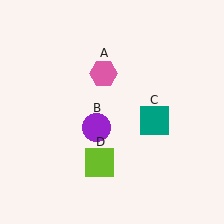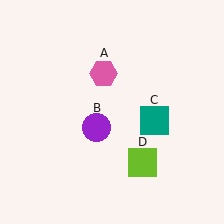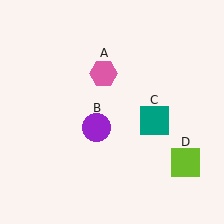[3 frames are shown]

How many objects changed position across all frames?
1 object changed position: lime square (object D).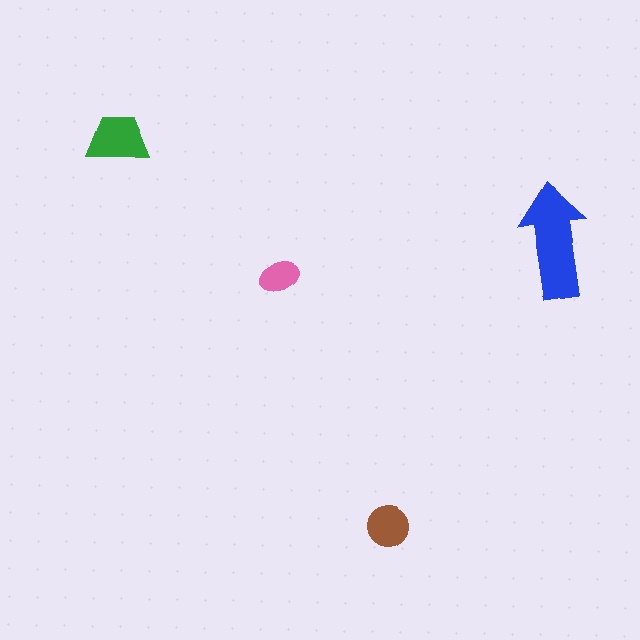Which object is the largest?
The blue arrow.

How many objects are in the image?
There are 4 objects in the image.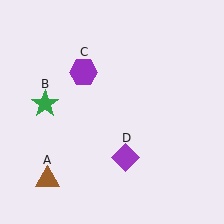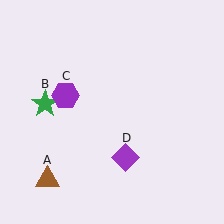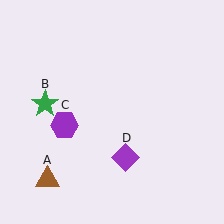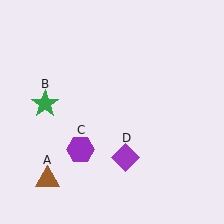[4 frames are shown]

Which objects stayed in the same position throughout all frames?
Brown triangle (object A) and green star (object B) and purple diamond (object D) remained stationary.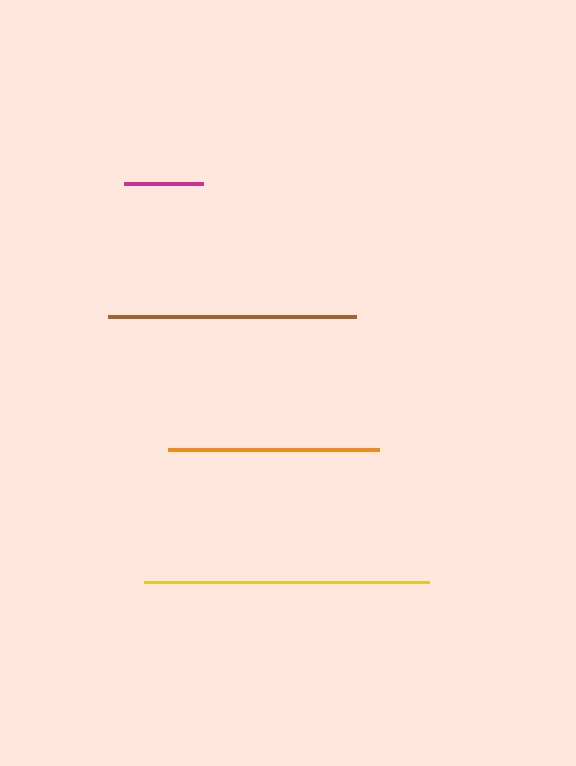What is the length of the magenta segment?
The magenta segment is approximately 79 pixels long.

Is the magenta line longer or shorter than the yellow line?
The yellow line is longer than the magenta line.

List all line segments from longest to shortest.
From longest to shortest: yellow, brown, orange, magenta.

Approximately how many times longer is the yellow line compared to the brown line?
The yellow line is approximately 1.2 times the length of the brown line.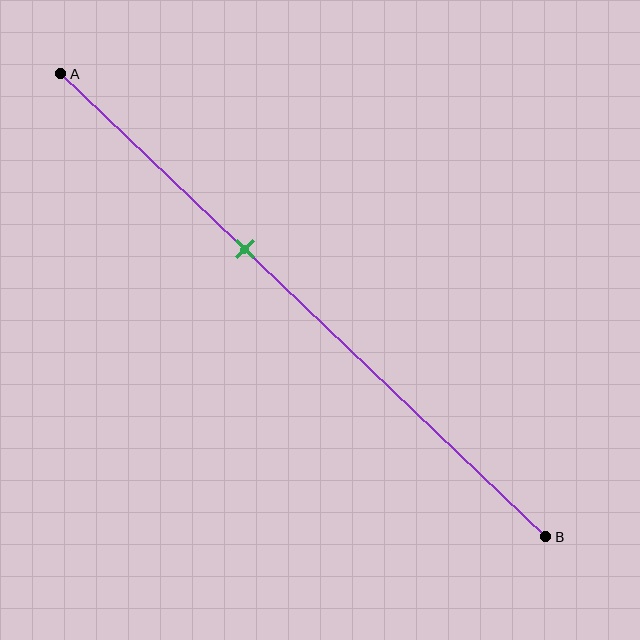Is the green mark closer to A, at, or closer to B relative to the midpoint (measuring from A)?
The green mark is closer to point A than the midpoint of segment AB.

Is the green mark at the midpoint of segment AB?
No, the mark is at about 40% from A, not at the 50% midpoint.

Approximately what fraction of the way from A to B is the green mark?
The green mark is approximately 40% of the way from A to B.